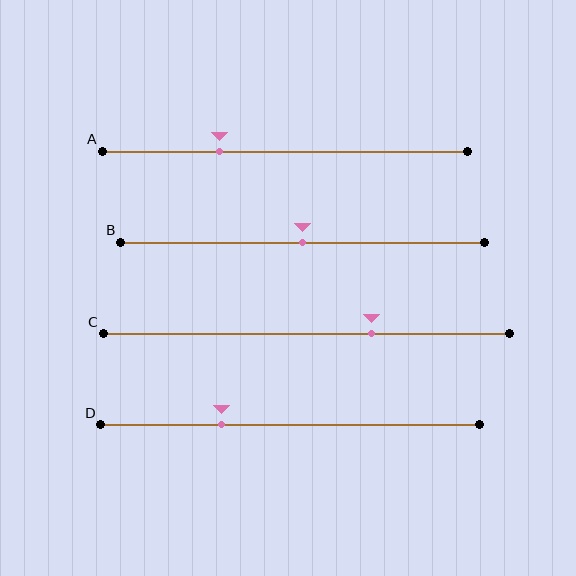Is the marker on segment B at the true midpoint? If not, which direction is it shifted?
Yes, the marker on segment B is at the true midpoint.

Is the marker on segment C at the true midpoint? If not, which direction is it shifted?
No, the marker on segment C is shifted to the right by about 16% of the segment length.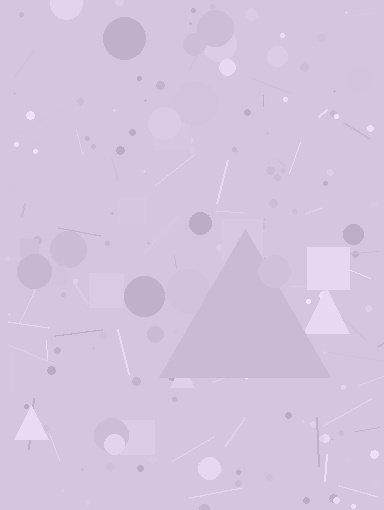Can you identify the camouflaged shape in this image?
The camouflaged shape is a triangle.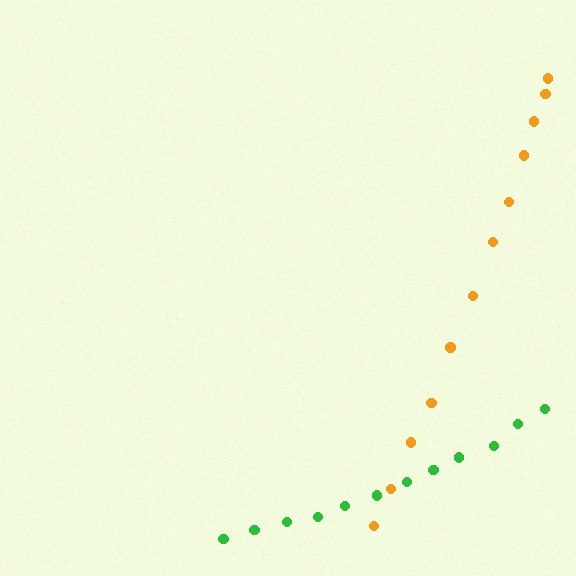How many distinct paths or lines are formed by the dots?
There are 2 distinct paths.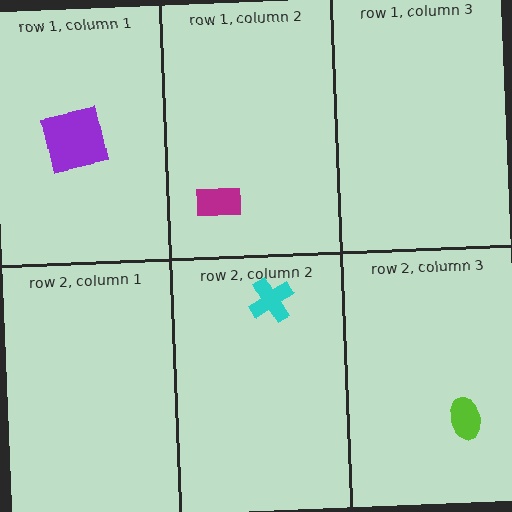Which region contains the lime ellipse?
The row 2, column 3 region.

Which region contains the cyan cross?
The row 2, column 2 region.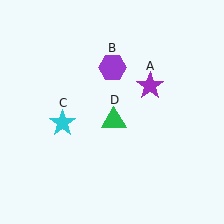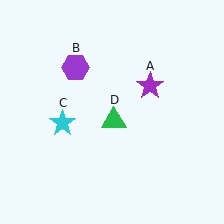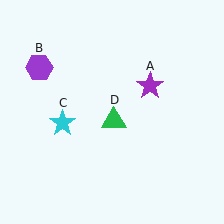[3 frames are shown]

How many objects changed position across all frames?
1 object changed position: purple hexagon (object B).